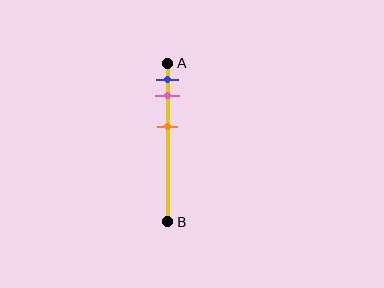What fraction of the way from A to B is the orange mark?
The orange mark is approximately 40% (0.4) of the way from A to B.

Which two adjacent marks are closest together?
The blue and pink marks are the closest adjacent pair.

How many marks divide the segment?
There are 3 marks dividing the segment.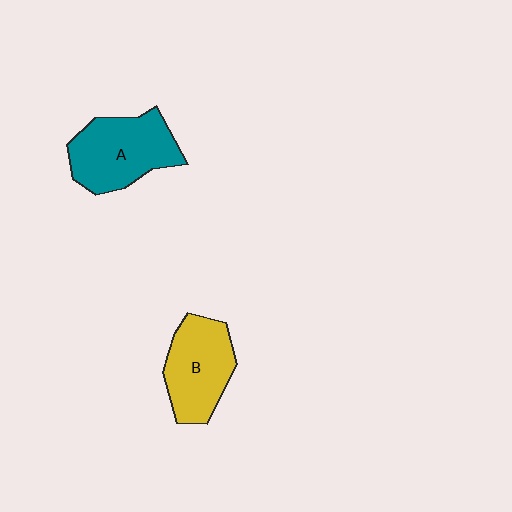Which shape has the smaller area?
Shape B (yellow).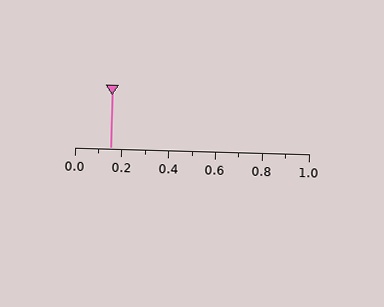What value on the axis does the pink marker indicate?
The marker indicates approximately 0.15.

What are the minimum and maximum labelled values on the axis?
The axis runs from 0.0 to 1.0.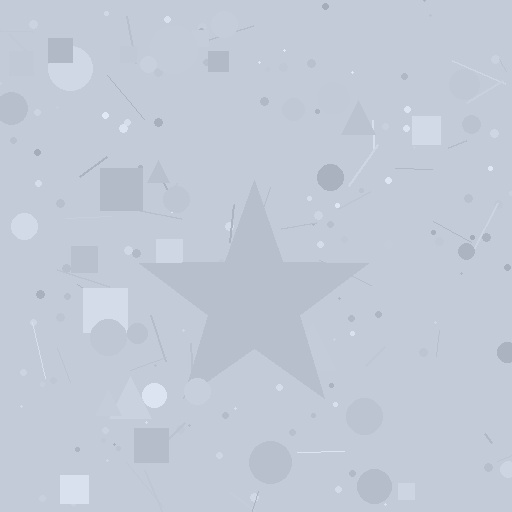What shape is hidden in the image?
A star is hidden in the image.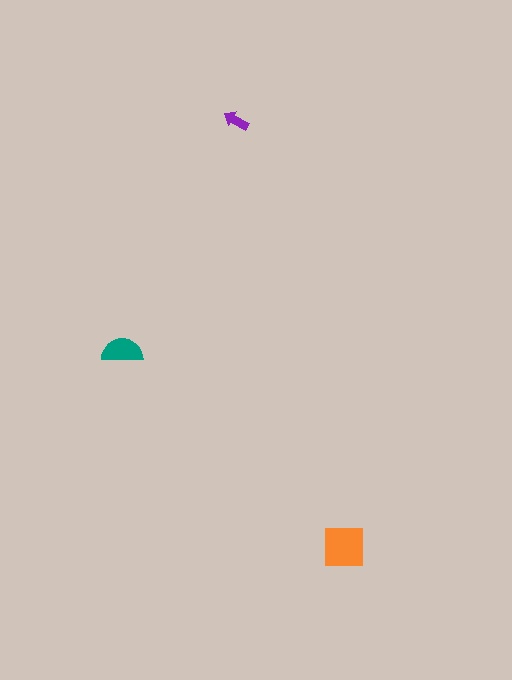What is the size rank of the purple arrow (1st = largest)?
3rd.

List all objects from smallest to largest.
The purple arrow, the teal semicircle, the orange square.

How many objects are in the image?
There are 3 objects in the image.